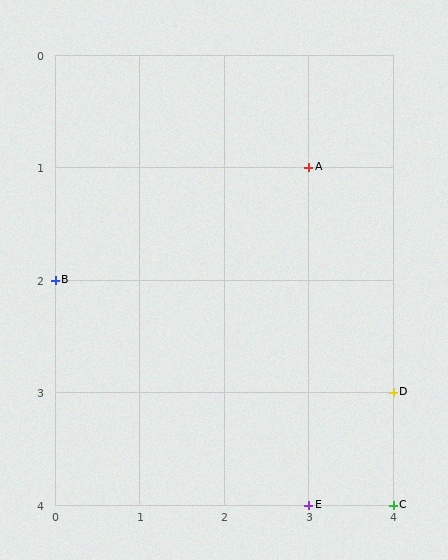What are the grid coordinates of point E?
Point E is at grid coordinates (3, 4).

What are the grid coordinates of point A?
Point A is at grid coordinates (3, 1).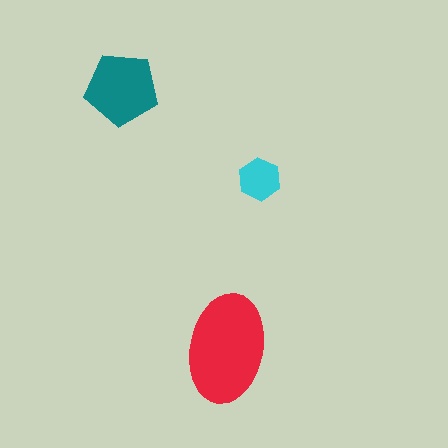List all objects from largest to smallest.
The red ellipse, the teal pentagon, the cyan hexagon.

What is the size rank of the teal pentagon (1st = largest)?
2nd.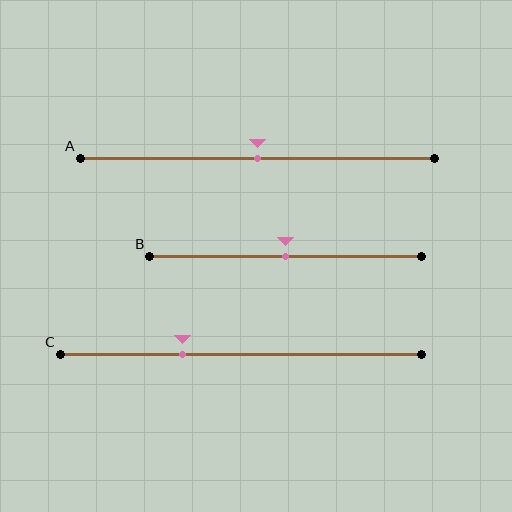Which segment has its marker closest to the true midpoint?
Segment A has its marker closest to the true midpoint.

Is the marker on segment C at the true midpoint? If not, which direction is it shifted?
No, the marker on segment C is shifted to the left by about 16% of the segment length.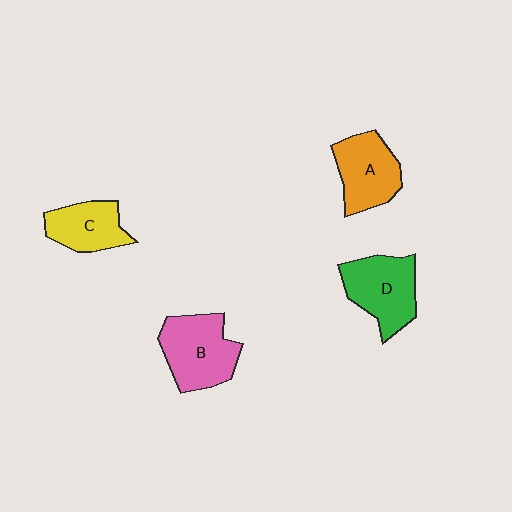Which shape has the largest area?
Shape B (pink).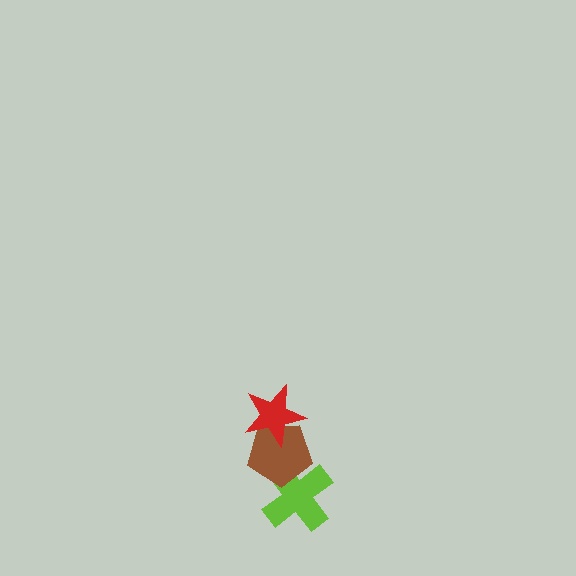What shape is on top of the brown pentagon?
The red star is on top of the brown pentagon.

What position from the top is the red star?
The red star is 1st from the top.